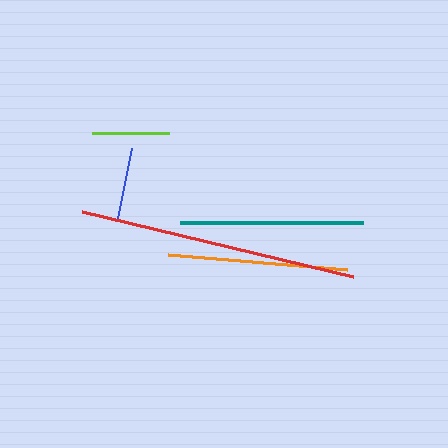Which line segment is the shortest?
The blue line is the shortest at approximately 71 pixels.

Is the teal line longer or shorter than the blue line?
The teal line is longer than the blue line.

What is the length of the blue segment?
The blue segment is approximately 71 pixels long.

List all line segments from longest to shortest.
From longest to shortest: red, teal, orange, lime, blue.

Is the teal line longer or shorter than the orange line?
The teal line is longer than the orange line.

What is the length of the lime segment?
The lime segment is approximately 77 pixels long.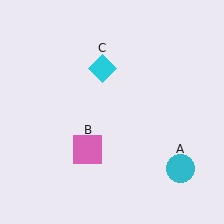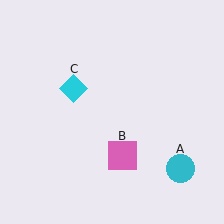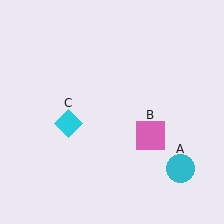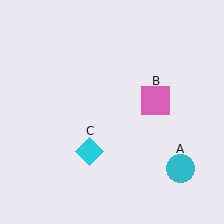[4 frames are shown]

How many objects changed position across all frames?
2 objects changed position: pink square (object B), cyan diamond (object C).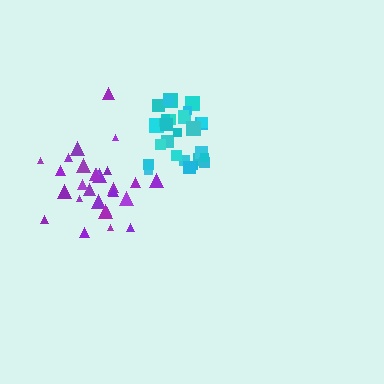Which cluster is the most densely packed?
Cyan.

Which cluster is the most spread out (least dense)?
Purple.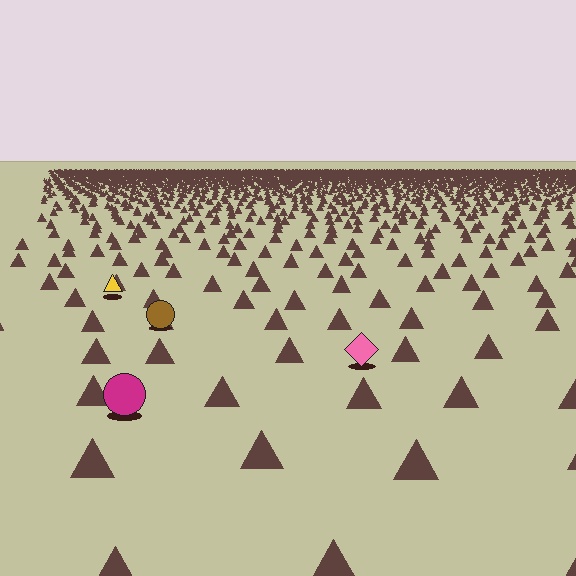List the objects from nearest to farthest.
From nearest to farthest: the magenta circle, the pink diamond, the brown circle, the yellow triangle.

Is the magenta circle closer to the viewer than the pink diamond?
Yes. The magenta circle is closer — you can tell from the texture gradient: the ground texture is coarser near it.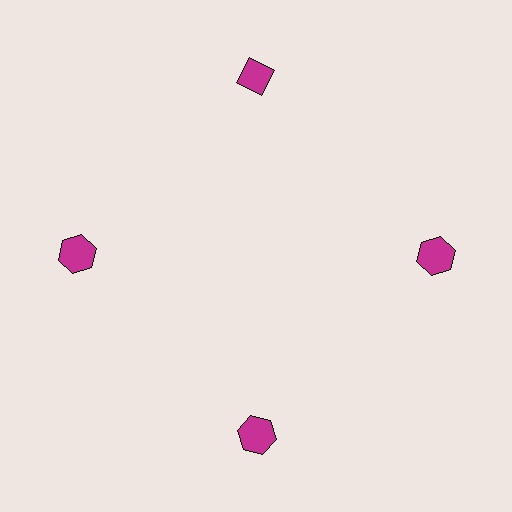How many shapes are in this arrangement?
There are 4 shapes arranged in a ring pattern.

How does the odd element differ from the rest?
It has a different shape: diamond instead of hexagon.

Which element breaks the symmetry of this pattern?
The magenta diamond at roughly the 12 o'clock position breaks the symmetry. All other shapes are magenta hexagons.